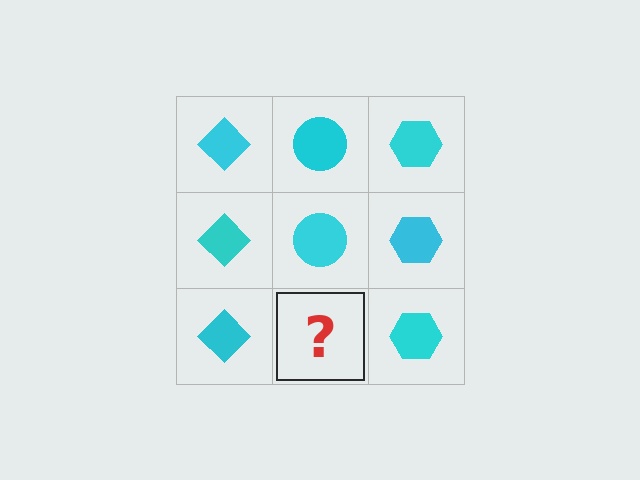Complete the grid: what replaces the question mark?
The question mark should be replaced with a cyan circle.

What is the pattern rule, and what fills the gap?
The rule is that each column has a consistent shape. The gap should be filled with a cyan circle.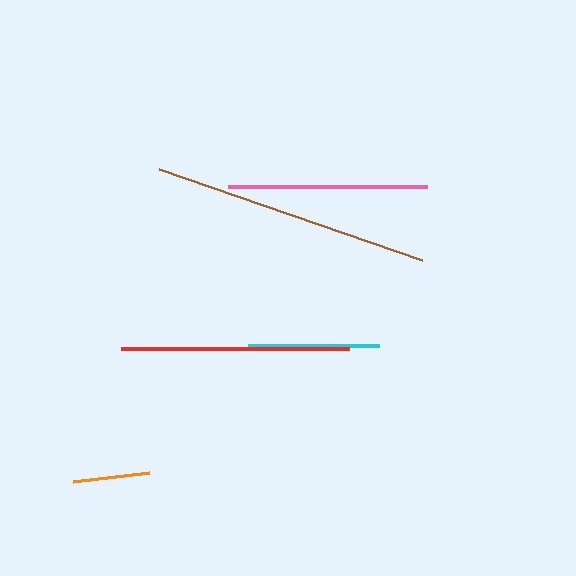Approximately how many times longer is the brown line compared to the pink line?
The brown line is approximately 1.4 times the length of the pink line.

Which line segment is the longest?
The brown line is the longest at approximately 278 pixels.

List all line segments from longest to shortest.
From longest to shortest: brown, red, pink, cyan, orange.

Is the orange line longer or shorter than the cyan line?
The cyan line is longer than the orange line.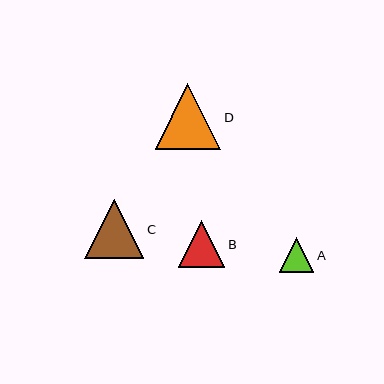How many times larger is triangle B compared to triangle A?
Triangle B is approximately 1.3 times the size of triangle A.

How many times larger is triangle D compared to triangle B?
Triangle D is approximately 1.4 times the size of triangle B.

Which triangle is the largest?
Triangle D is the largest with a size of approximately 66 pixels.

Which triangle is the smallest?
Triangle A is the smallest with a size of approximately 35 pixels.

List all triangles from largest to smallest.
From largest to smallest: D, C, B, A.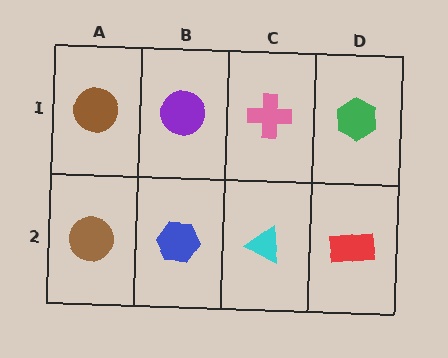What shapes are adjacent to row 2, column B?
A purple circle (row 1, column B), a brown circle (row 2, column A), a cyan triangle (row 2, column C).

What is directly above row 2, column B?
A purple circle.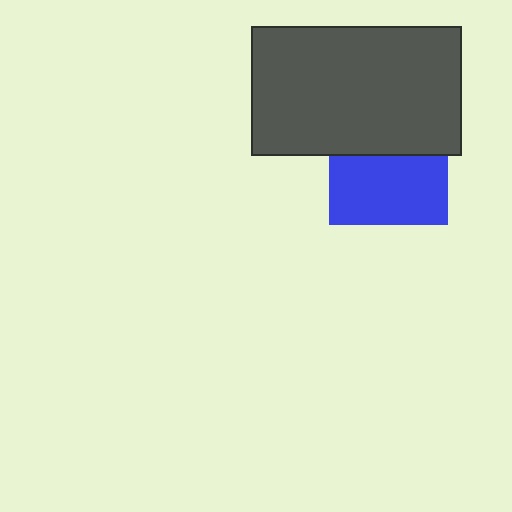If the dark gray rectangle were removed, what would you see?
You would see the complete blue square.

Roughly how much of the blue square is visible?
About half of it is visible (roughly 58%).